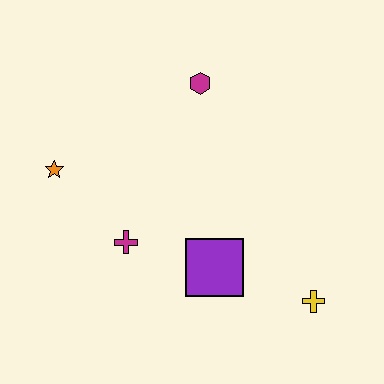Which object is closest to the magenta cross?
The purple square is closest to the magenta cross.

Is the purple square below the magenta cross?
Yes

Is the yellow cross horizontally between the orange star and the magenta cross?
No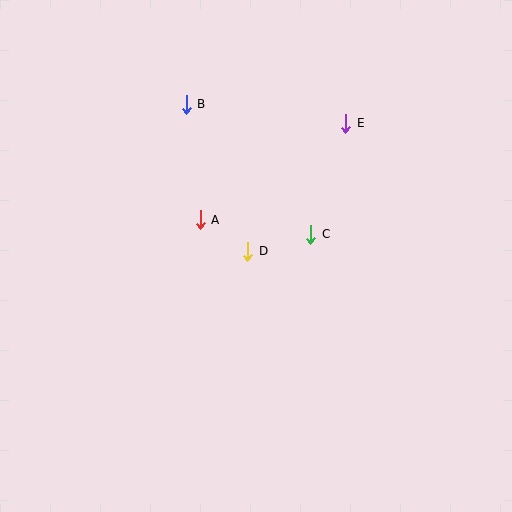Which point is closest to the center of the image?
Point D at (248, 251) is closest to the center.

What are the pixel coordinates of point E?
Point E is at (346, 123).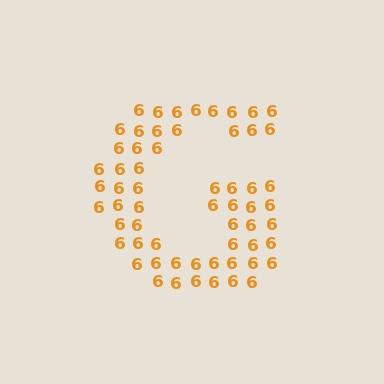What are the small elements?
The small elements are digit 6's.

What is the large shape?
The large shape is the letter G.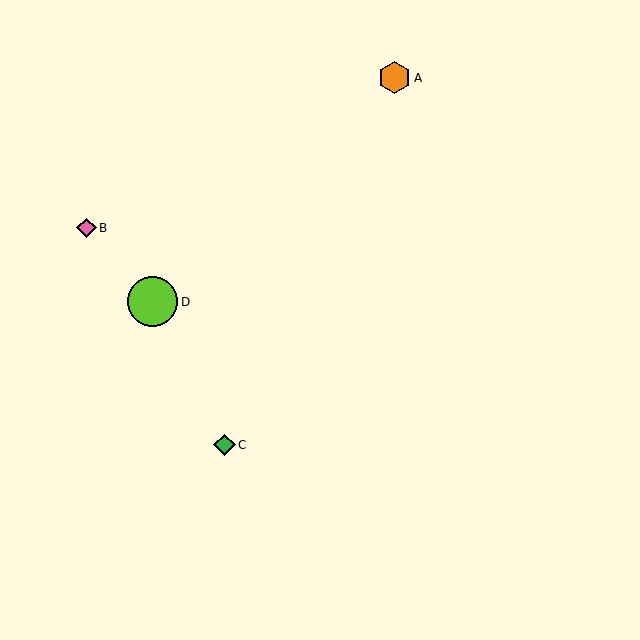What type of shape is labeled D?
Shape D is a lime circle.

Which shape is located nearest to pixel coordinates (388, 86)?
The orange hexagon (labeled A) at (395, 78) is nearest to that location.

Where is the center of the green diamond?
The center of the green diamond is at (225, 445).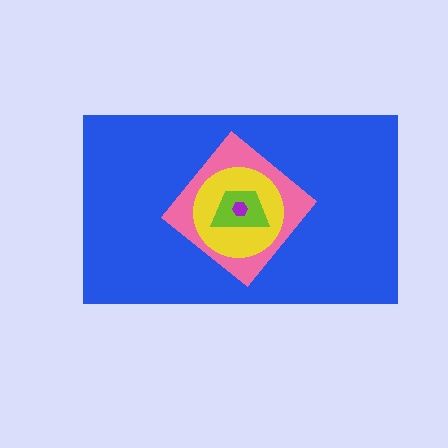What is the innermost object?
The purple hexagon.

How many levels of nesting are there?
5.